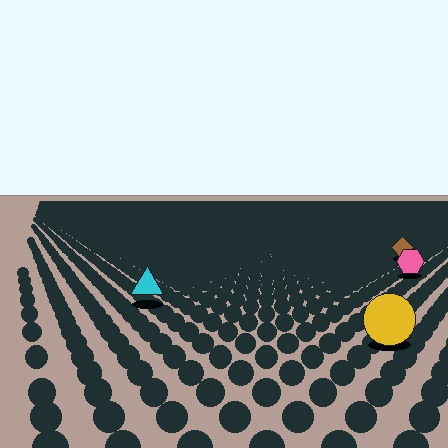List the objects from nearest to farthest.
From nearest to farthest: the yellow circle, the cyan triangle, the pink hexagon, the brown diamond.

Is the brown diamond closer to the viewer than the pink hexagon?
No. The pink hexagon is closer — you can tell from the texture gradient: the ground texture is coarser near it.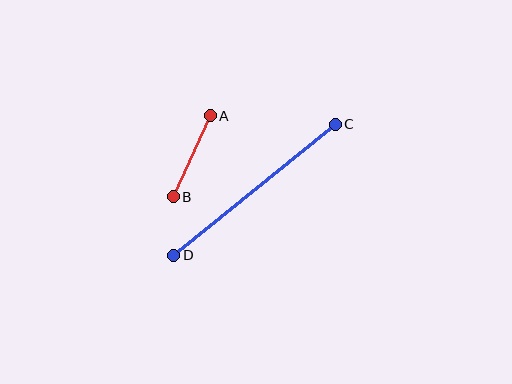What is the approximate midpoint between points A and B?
The midpoint is at approximately (192, 156) pixels.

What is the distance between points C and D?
The distance is approximately 208 pixels.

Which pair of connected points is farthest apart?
Points C and D are farthest apart.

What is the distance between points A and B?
The distance is approximately 89 pixels.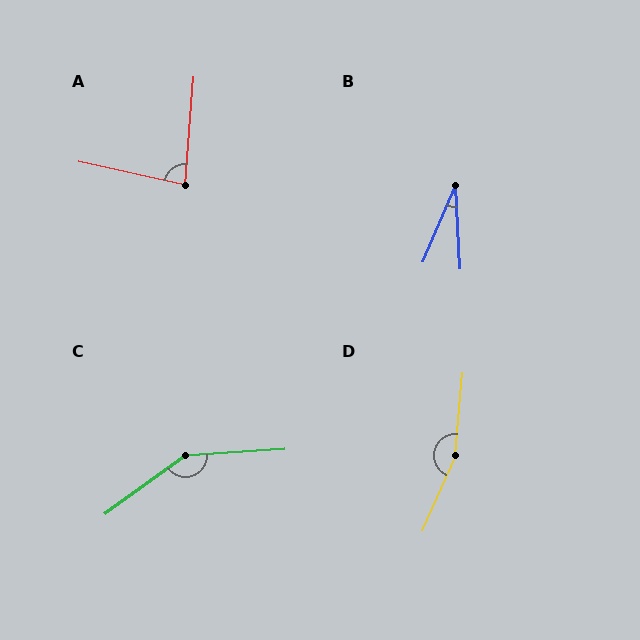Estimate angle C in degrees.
Approximately 148 degrees.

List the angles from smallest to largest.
B (26°), A (82°), C (148°), D (161°).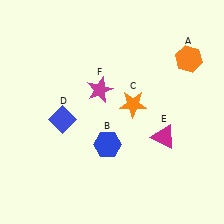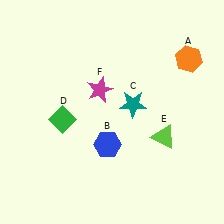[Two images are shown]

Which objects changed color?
C changed from orange to teal. D changed from blue to green. E changed from magenta to lime.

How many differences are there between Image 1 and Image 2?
There are 3 differences between the two images.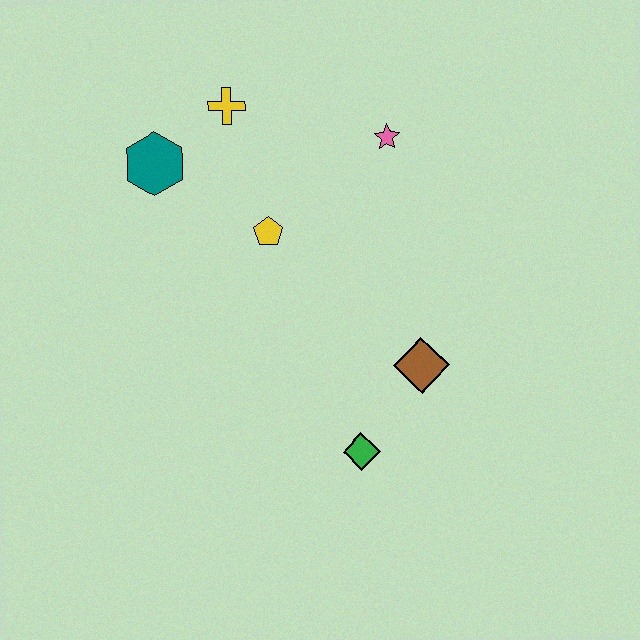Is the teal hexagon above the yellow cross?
No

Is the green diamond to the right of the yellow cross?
Yes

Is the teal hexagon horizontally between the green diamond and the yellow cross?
No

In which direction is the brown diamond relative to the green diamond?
The brown diamond is above the green diamond.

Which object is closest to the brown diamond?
The green diamond is closest to the brown diamond.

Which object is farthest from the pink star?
The green diamond is farthest from the pink star.